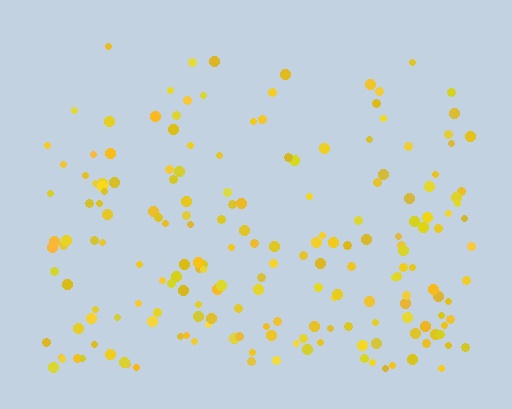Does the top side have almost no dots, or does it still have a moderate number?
Still a moderate number, just noticeably fewer than the bottom.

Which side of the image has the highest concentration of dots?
The bottom.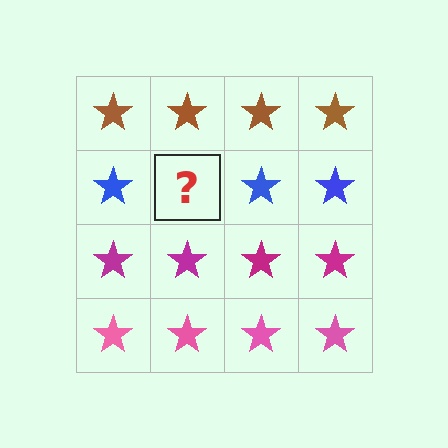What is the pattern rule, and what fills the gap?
The rule is that each row has a consistent color. The gap should be filled with a blue star.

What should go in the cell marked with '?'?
The missing cell should contain a blue star.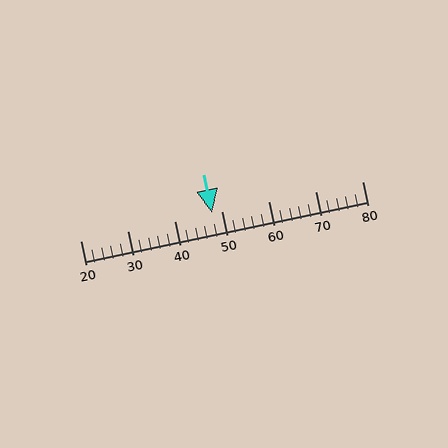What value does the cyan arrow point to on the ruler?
The cyan arrow points to approximately 48.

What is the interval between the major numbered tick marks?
The major tick marks are spaced 10 units apart.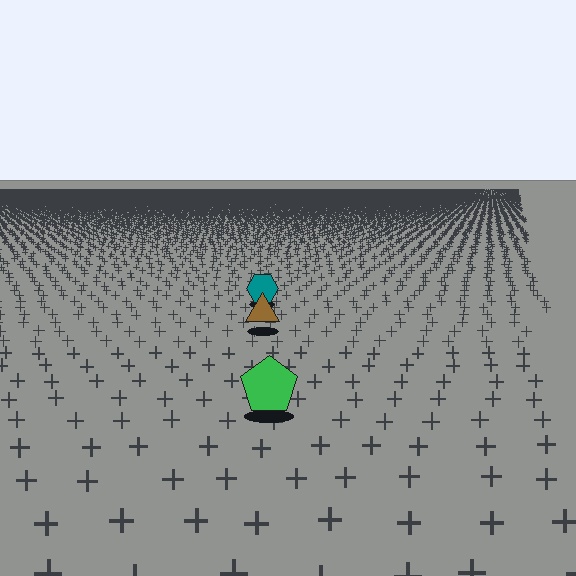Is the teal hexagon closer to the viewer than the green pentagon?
No. The green pentagon is closer — you can tell from the texture gradient: the ground texture is coarser near it.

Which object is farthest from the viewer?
The teal hexagon is farthest from the viewer. It appears smaller and the ground texture around it is denser.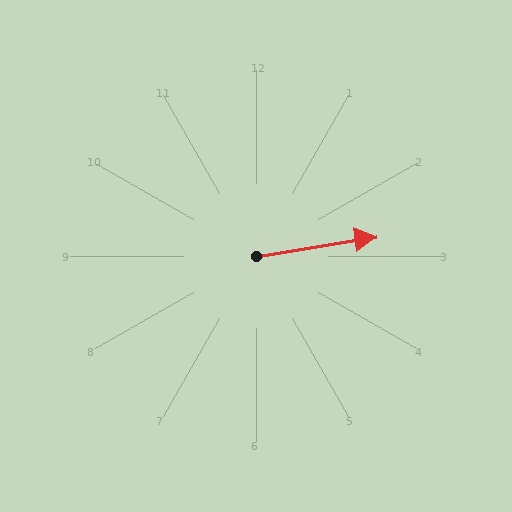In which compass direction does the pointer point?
East.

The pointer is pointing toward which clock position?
Roughly 3 o'clock.